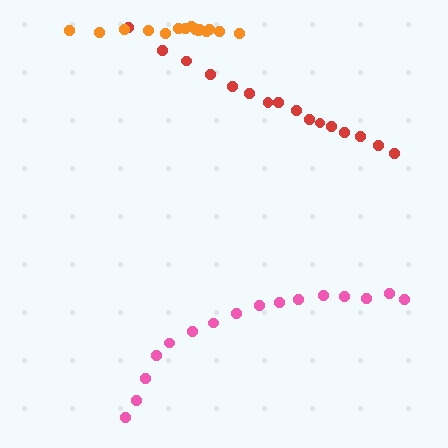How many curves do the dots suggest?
There are 3 distinct paths.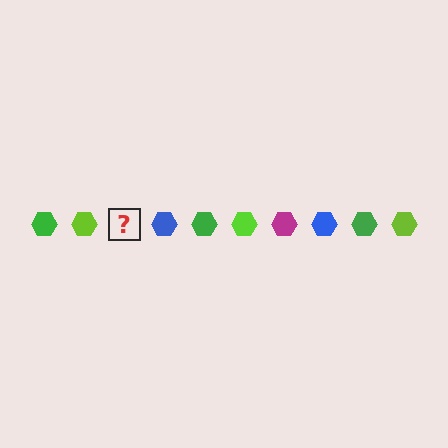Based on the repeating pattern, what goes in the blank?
The blank should be a magenta hexagon.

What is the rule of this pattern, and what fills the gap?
The rule is that the pattern cycles through green, lime, magenta, blue hexagons. The gap should be filled with a magenta hexagon.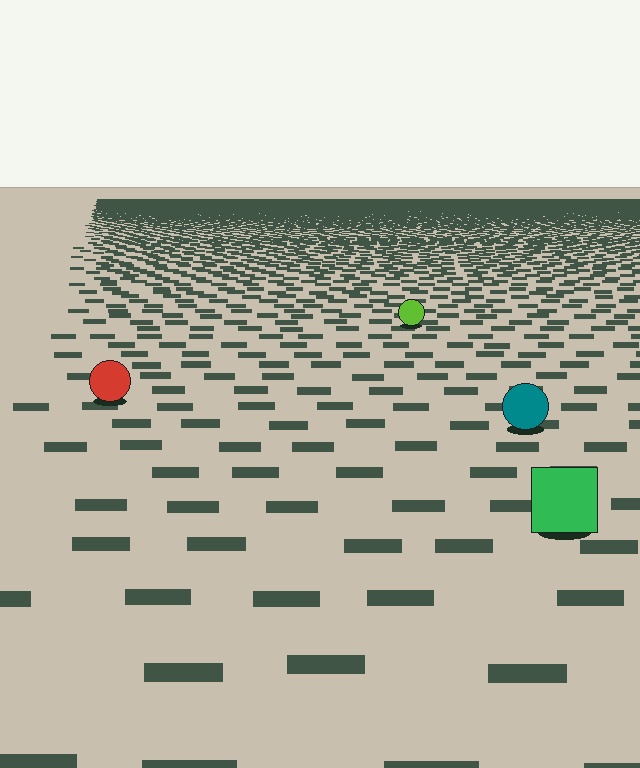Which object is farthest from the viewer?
The lime circle is farthest from the viewer. It appears smaller and the ground texture around it is denser.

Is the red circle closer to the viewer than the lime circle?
Yes. The red circle is closer — you can tell from the texture gradient: the ground texture is coarser near it.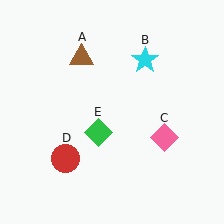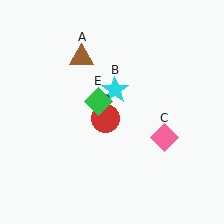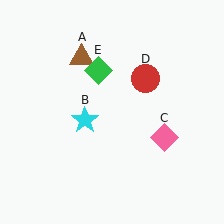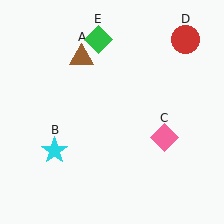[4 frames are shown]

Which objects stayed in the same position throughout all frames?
Brown triangle (object A) and pink diamond (object C) remained stationary.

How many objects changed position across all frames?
3 objects changed position: cyan star (object B), red circle (object D), green diamond (object E).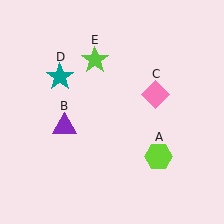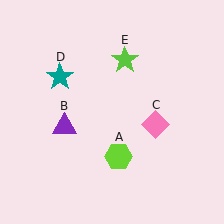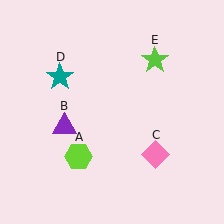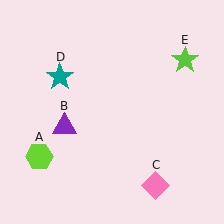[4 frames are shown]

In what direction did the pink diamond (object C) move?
The pink diamond (object C) moved down.